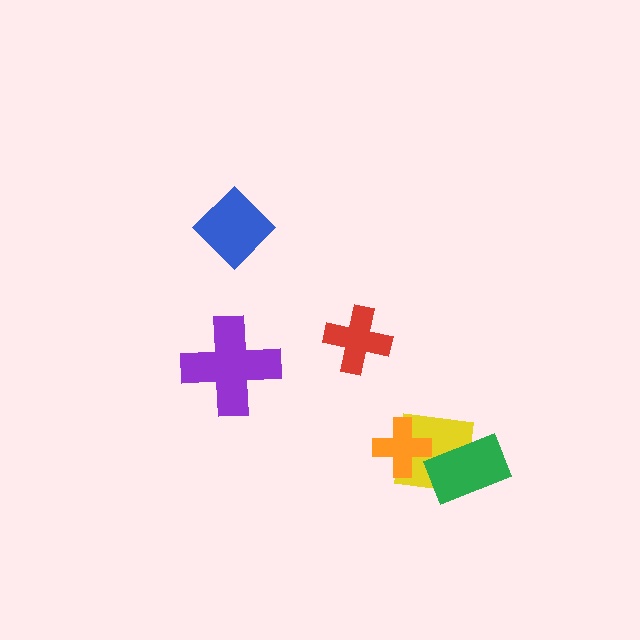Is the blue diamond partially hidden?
No, no other shape covers it.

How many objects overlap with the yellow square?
2 objects overlap with the yellow square.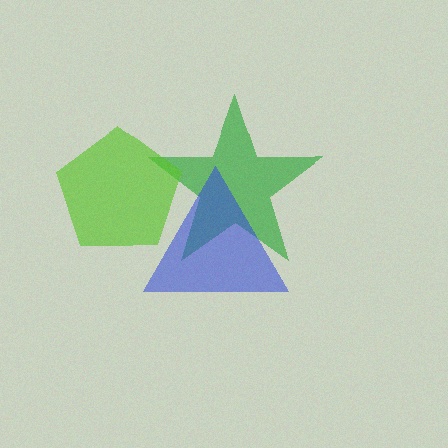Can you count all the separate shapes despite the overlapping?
Yes, there are 3 separate shapes.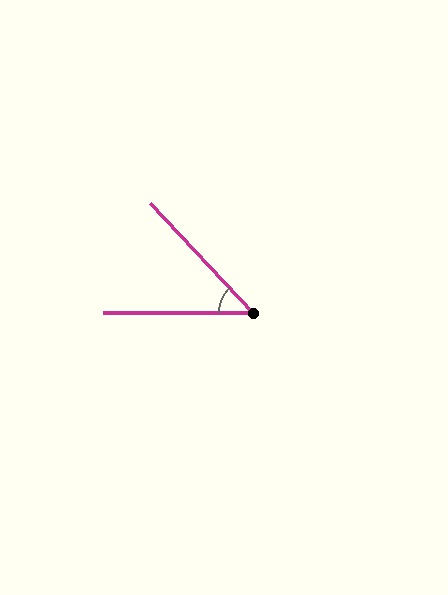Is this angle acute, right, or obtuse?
It is acute.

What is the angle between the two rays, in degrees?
Approximately 47 degrees.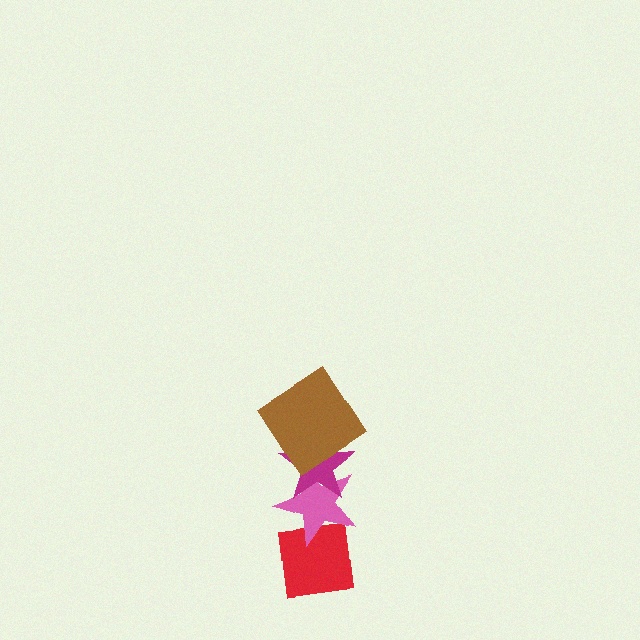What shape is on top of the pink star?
The magenta star is on top of the pink star.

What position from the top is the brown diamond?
The brown diamond is 1st from the top.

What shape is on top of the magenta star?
The brown diamond is on top of the magenta star.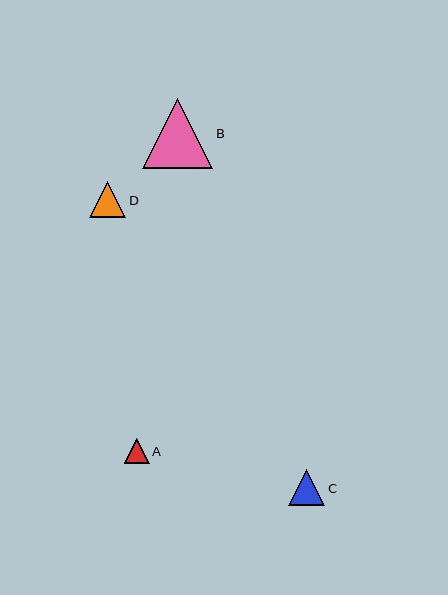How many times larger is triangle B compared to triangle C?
Triangle B is approximately 1.9 times the size of triangle C.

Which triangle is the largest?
Triangle B is the largest with a size of approximately 70 pixels.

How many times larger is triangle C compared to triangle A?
Triangle C is approximately 1.4 times the size of triangle A.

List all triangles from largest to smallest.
From largest to smallest: B, D, C, A.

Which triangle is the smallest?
Triangle A is the smallest with a size of approximately 25 pixels.